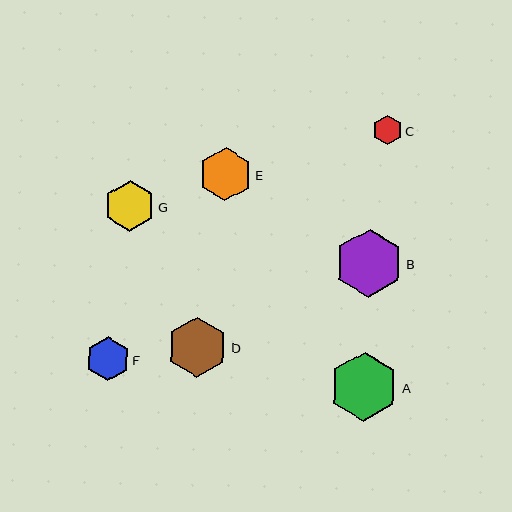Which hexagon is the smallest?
Hexagon C is the smallest with a size of approximately 29 pixels.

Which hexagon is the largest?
Hexagon A is the largest with a size of approximately 68 pixels.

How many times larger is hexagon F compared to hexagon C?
Hexagon F is approximately 1.5 times the size of hexagon C.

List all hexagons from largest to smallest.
From largest to smallest: A, B, D, E, G, F, C.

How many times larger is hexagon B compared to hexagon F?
Hexagon B is approximately 1.6 times the size of hexagon F.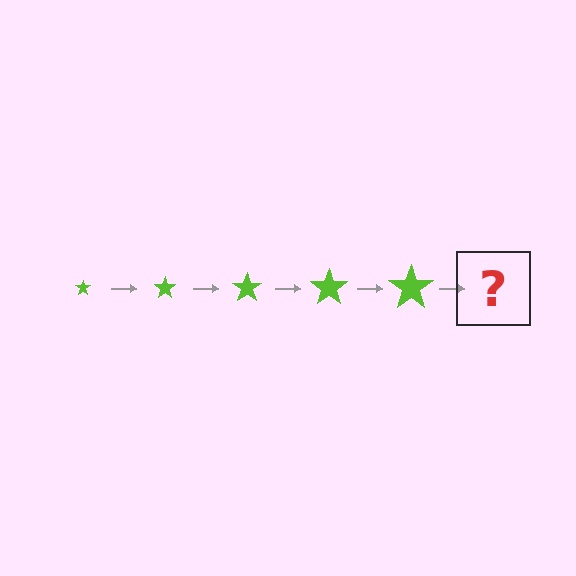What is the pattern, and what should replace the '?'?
The pattern is that the star gets progressively larger each step. The '?' should be a lime star, larger than the previous one.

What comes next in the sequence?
The next element should be a lime star, larger than the previous one.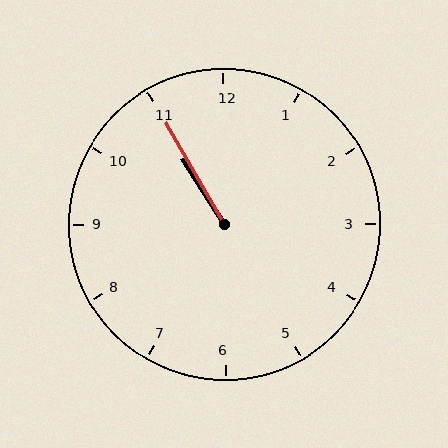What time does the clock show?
10:55.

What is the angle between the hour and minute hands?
Approximately 2 degrees.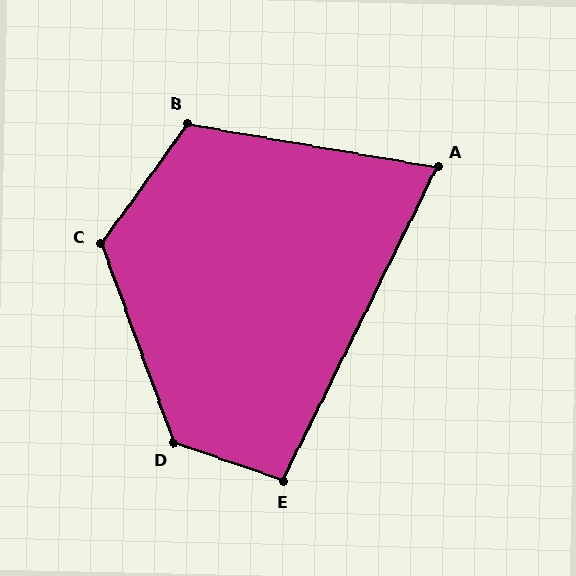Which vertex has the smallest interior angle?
A, at approximately 74 degrees.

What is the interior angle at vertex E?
Approximately 97 degrees (obtuse).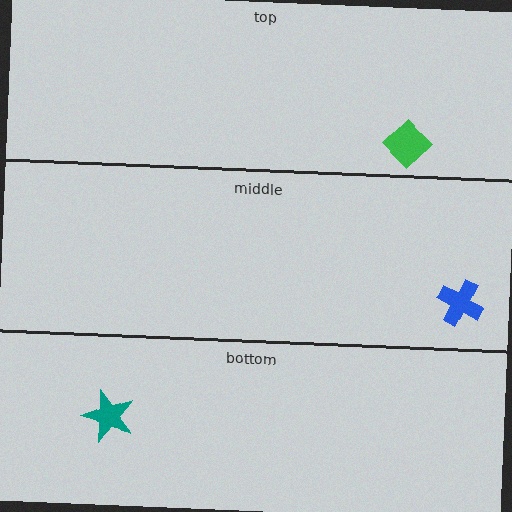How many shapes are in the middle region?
1.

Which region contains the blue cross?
The middle region.